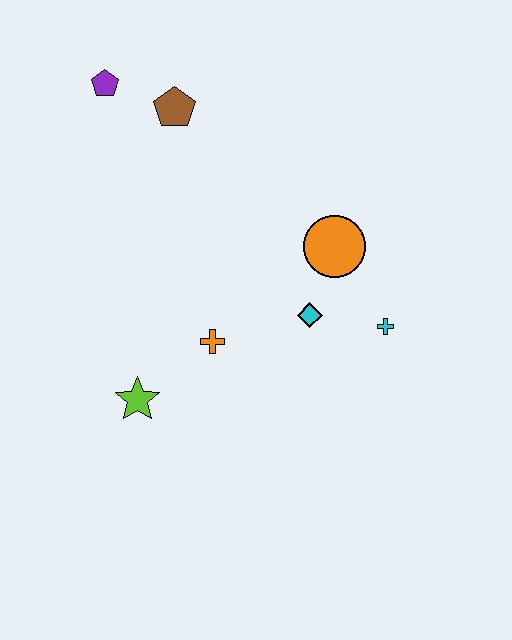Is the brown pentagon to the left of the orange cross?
Yes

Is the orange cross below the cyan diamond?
Yes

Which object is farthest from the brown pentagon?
The cyan cross is farthest from the brown pentagon.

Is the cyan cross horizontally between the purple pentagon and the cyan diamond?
No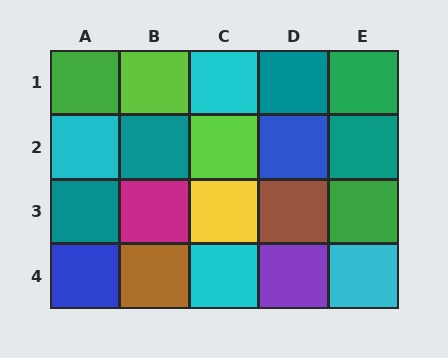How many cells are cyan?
4 cells are cyan.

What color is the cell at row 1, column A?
Green.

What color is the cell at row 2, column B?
Teal.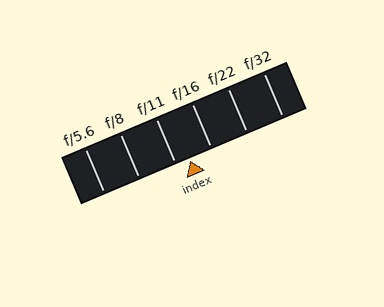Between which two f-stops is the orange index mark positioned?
The index mark is between f/11 and f/16.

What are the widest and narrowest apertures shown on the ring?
The widest aperture shown is f/5.6 and the narrowest is f/32.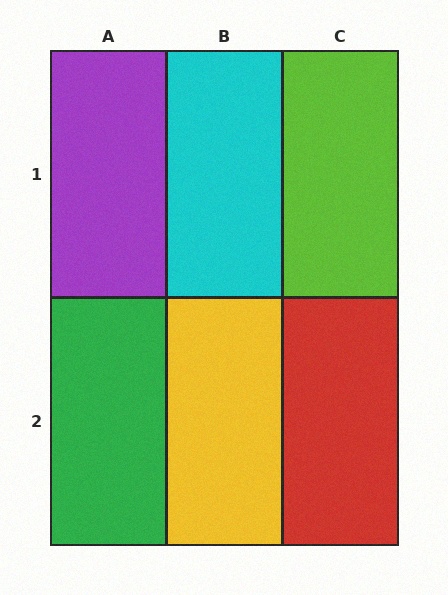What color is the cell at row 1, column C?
Lime.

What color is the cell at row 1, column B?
Cyan.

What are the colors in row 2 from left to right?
Green, yellow, red.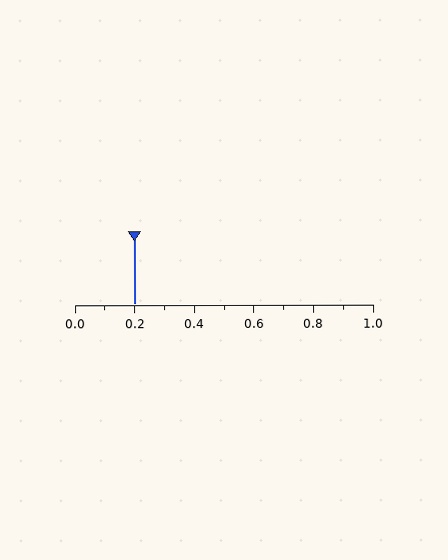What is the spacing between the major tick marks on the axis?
The major ticks are spaced 0.2 apart.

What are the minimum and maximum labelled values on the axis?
The axis runs from 0.0 to 1.0.